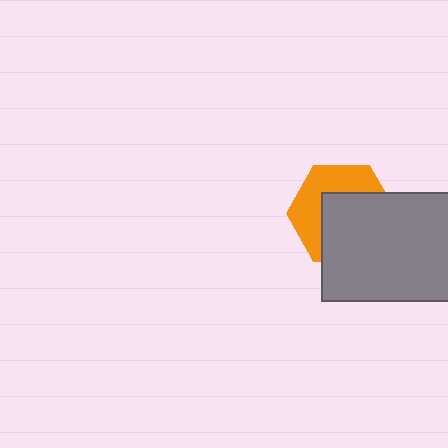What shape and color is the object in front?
The object in front is a gray rectangle.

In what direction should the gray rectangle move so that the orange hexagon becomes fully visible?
The gray rectangle should move toward the lower-right. That is the shortest direction to clear the overlap and leave the orange hexagon fully visible.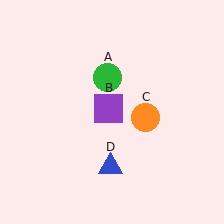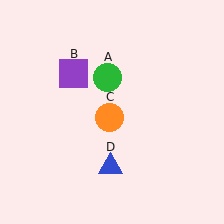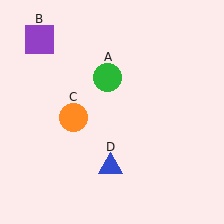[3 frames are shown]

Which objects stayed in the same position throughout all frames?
Green circle (object A) and blue triangle (object D) remained stationary.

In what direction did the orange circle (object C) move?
The orange circle (object C) moved left.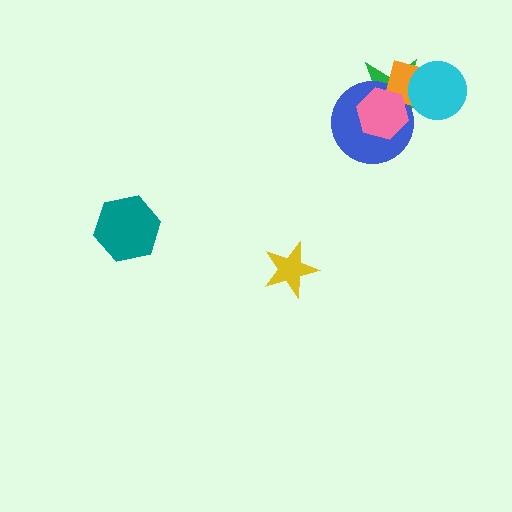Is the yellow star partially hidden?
No, no other shape covers it.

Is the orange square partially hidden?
Yes, it is partially covered by another shape.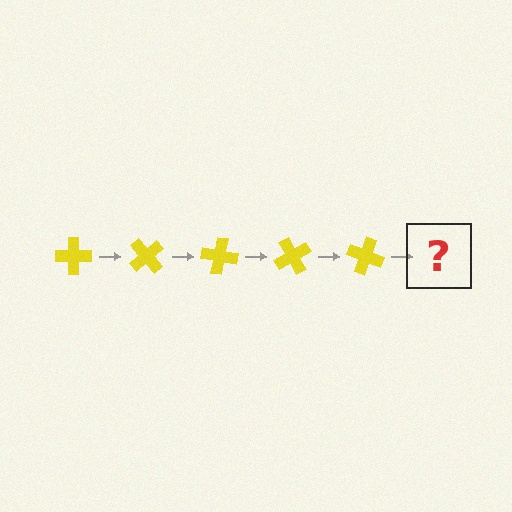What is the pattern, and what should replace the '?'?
The pattern is that the cross rotates 50 degrees each step. The '?' should be a yellow cross rotated 250 degrees.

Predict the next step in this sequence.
The next step is a yellow cross rotated 250 degrees.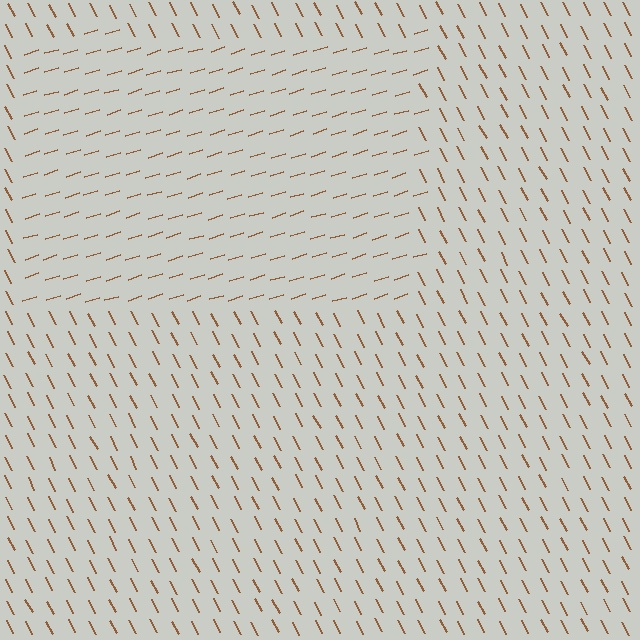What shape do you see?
I see a rectangle.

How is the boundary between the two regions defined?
The boundary is defined purely by a change in line orientation (approximately 80 degrees difference). All lines are the same color and thickness.